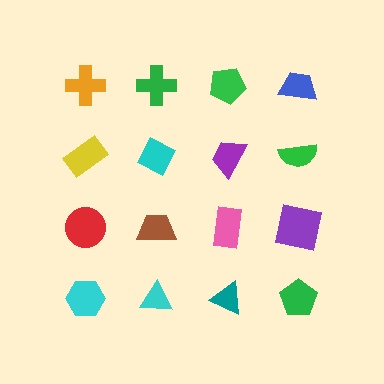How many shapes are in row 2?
4 shapes.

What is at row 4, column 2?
A cyan triangle.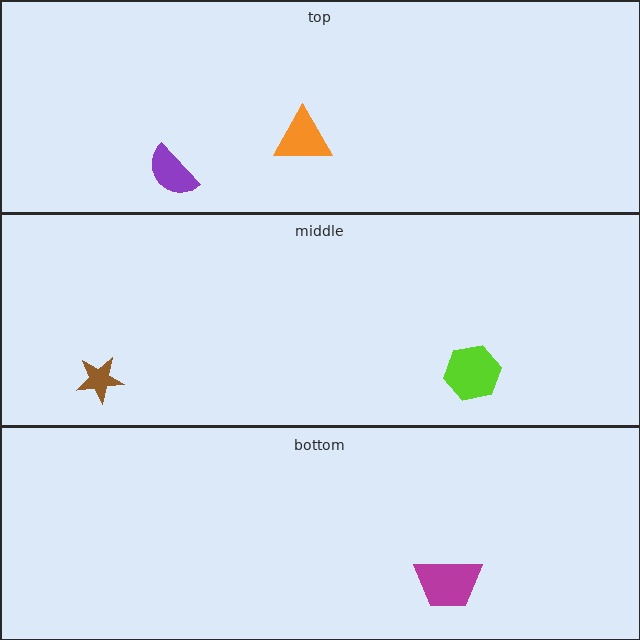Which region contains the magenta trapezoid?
The bottom region.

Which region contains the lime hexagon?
The middle region.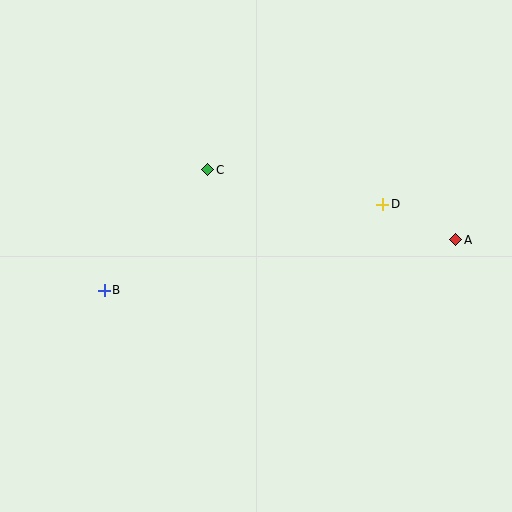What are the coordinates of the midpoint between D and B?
The midpoint between D and B is at (244, 247).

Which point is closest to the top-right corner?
Point D is closest to the top-right corner.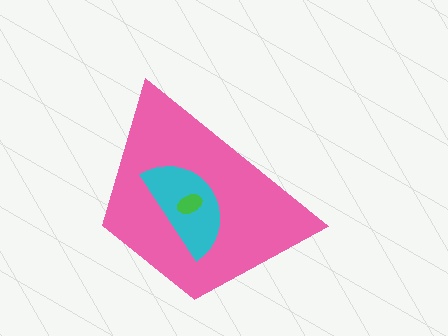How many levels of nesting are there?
3.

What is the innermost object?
The green ellipse.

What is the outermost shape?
The pink trapezoid.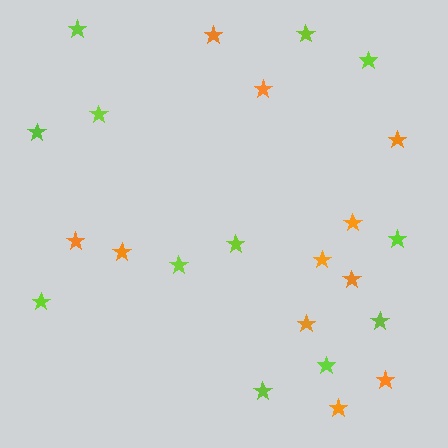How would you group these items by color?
There are 2 groups: one group of lime stars (12) and one group of orange stars (11).